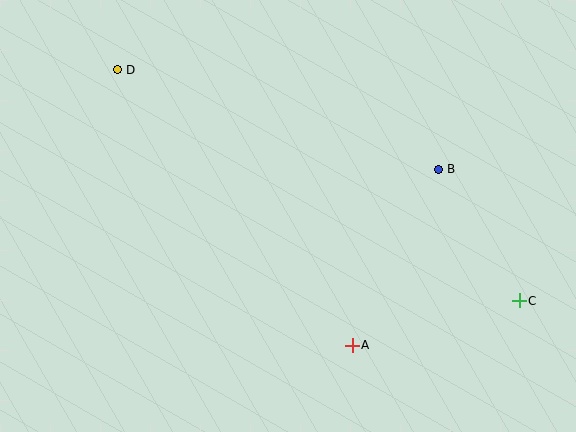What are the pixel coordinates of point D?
Point D is at (117, 70).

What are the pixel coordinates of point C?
Point C is at (519, 301).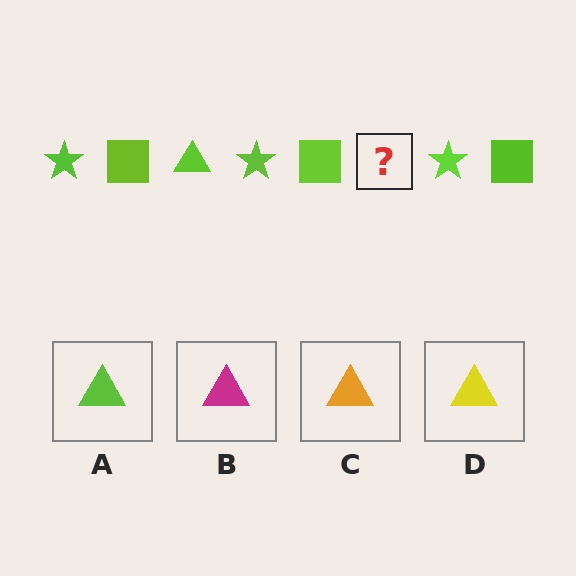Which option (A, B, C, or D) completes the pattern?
A.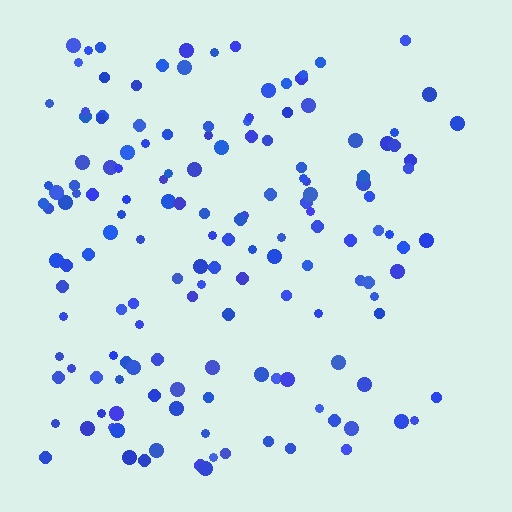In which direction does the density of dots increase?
From right to left, with the left side densest.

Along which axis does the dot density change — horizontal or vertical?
Horizontal.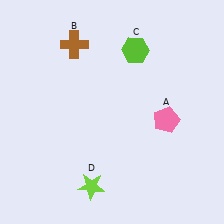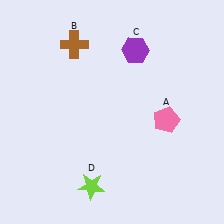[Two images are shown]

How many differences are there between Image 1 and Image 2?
There is 1 difference between the two images.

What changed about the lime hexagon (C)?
In Image 1, C is lime. In Image 2, it changed to purple.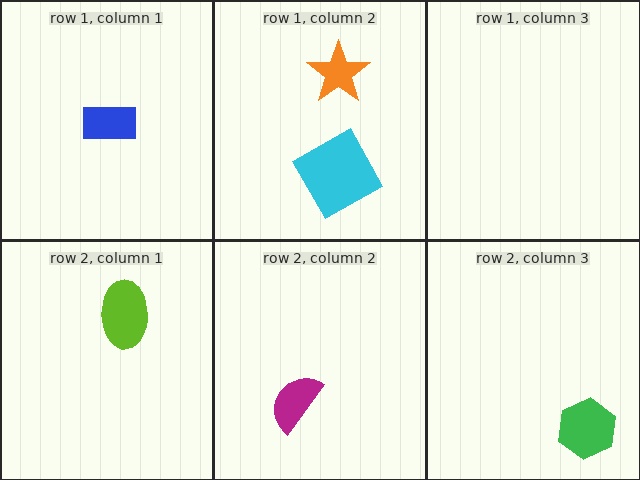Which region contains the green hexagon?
The row 2, column 3 region.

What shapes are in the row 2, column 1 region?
The lime ellipse.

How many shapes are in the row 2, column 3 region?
1.